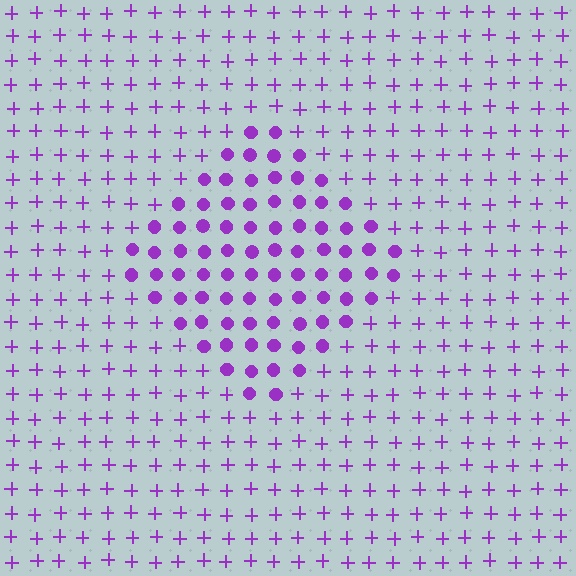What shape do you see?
I see a diamond.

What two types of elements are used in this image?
The image uses circles inside the diamond region and plus signs outside it.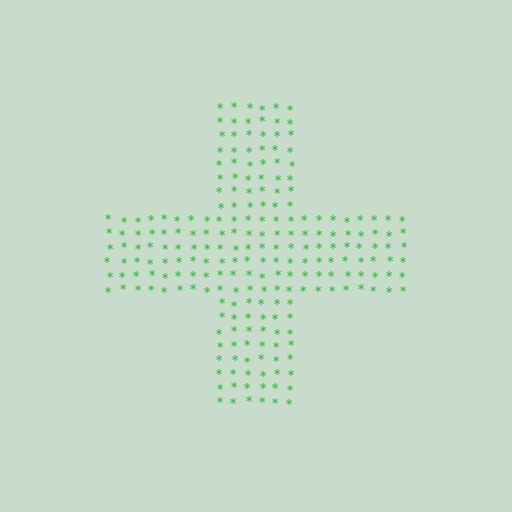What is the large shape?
The large shape is a cross.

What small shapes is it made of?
It is made of small asterisks.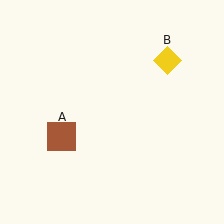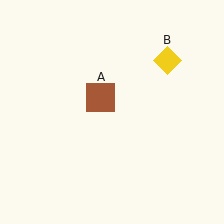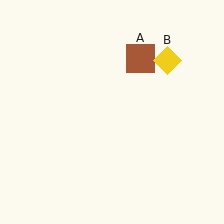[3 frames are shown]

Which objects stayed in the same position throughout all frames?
Yellow diamond (object B) remained stationary.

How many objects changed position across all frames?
1 object changed position: brown square (object A).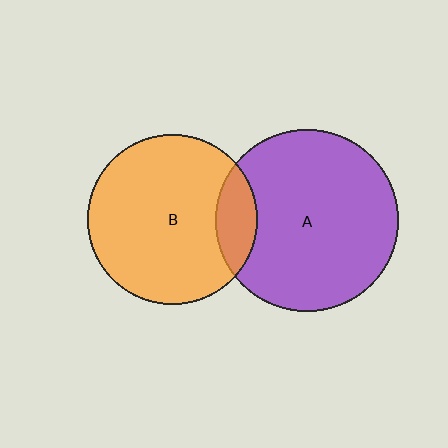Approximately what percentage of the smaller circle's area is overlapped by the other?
Approximately 15%.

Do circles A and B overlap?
Yes.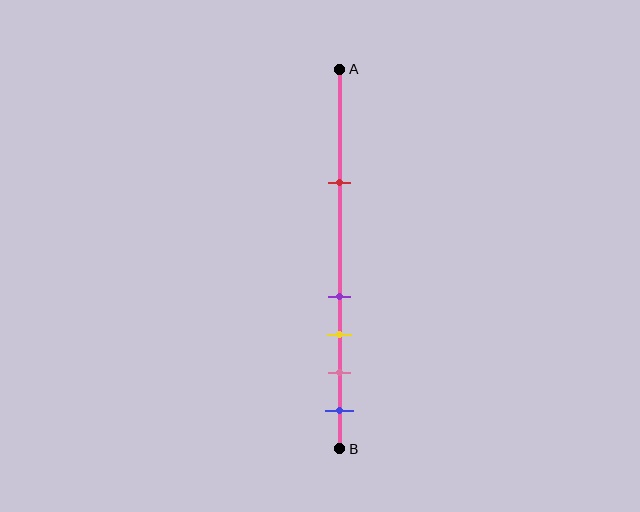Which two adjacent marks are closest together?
The purple and yellow marks are the closest adjacent pair.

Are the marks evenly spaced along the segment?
No, the marks are not evenly spaced.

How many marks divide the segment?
There are 5 marks dividing the segment.